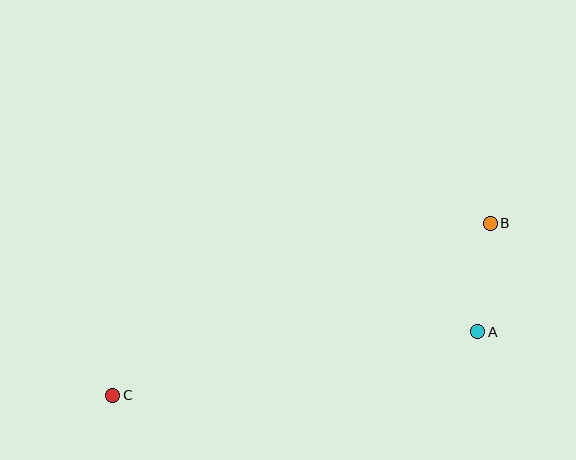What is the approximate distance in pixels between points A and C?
The distance between A and C is approximately 370 pixels.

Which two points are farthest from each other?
Points B and C are farthest from each other.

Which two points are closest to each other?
Points A and B are closest to each other.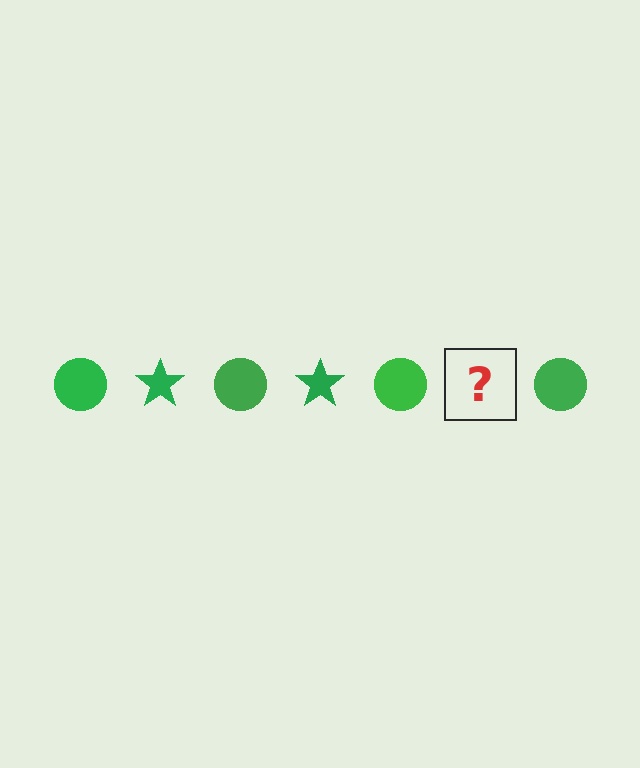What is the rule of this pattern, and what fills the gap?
The rule is that the pattern cycles through circle, star shapes in green. The gap should be filled with a green star.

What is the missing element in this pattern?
The missing element is a green star.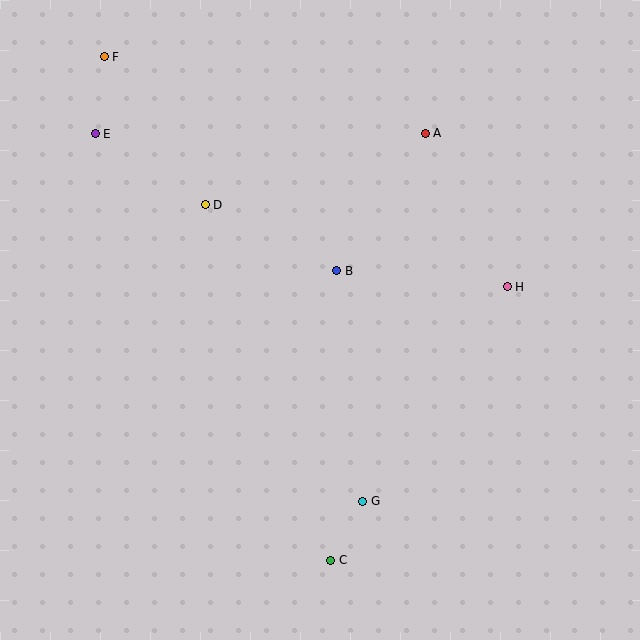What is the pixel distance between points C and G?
The distance between C and G is 67 pixels.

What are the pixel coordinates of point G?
Point G is at (363, 501).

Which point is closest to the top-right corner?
Point A is closest to the top-right corner.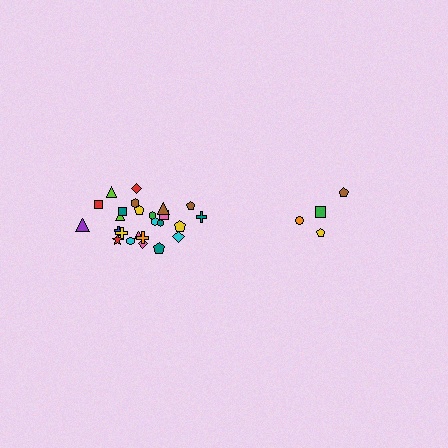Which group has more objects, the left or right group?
The left group.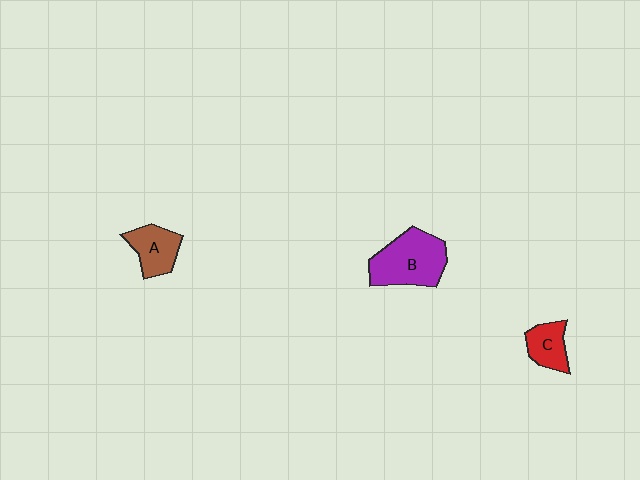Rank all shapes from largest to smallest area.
From largest to smallest: B (purple), A (brown), C (red).